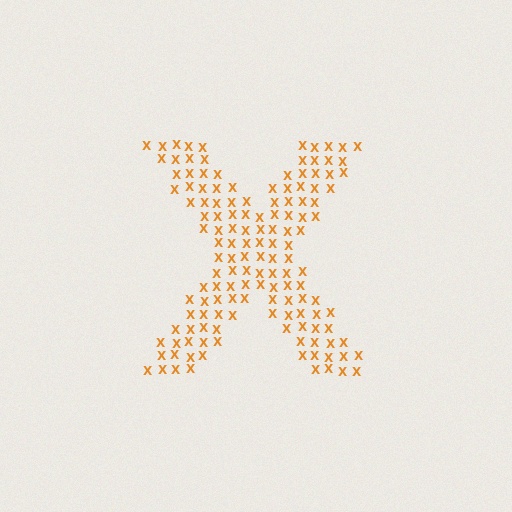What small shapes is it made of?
It is made of small letter X's.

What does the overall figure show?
The overall figure shows the letter X.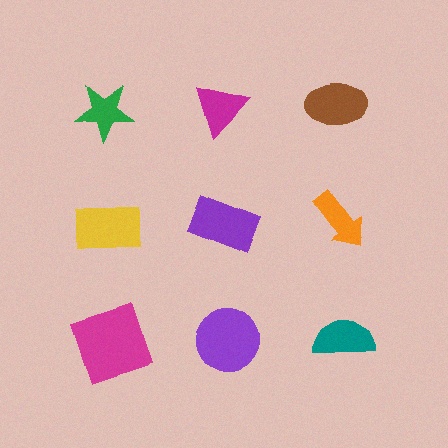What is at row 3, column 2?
A purple circle.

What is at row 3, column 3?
A teal semicircle.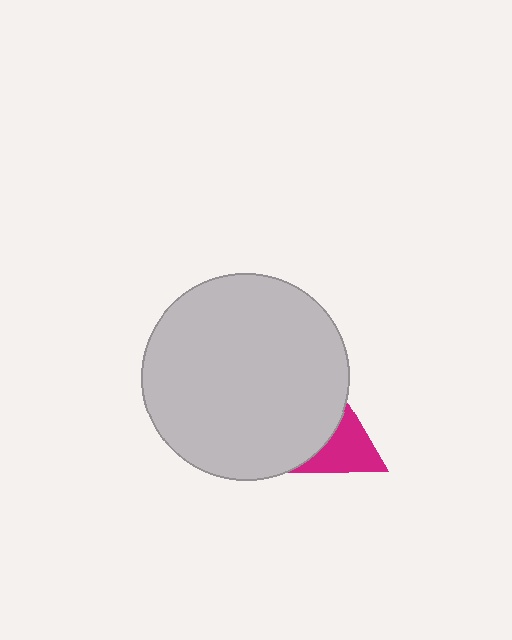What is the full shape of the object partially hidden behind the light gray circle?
The partially hidden object is a magenta triangle.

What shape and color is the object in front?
The object in front is a light gray circle.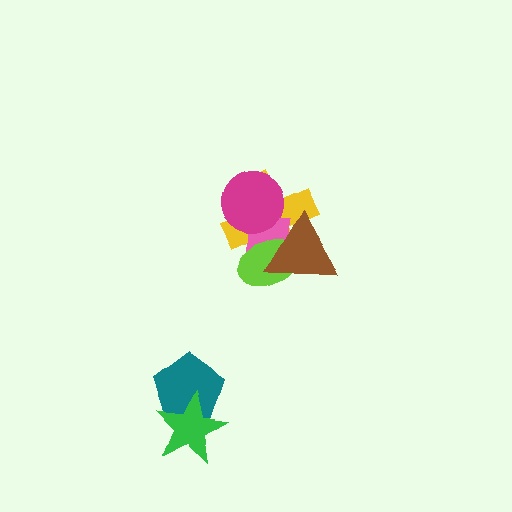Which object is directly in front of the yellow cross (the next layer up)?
The pink square is directly in front of the yellow cross.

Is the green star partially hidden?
No, no other shape covers it.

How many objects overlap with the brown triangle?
3 objects overlap with the brown triangle.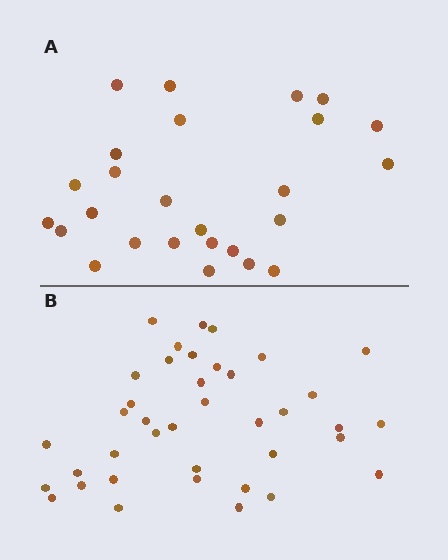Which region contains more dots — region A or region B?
Region B (the bottom region) has more dots.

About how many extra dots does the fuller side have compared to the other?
Region B has approximately 15 more dots than region A.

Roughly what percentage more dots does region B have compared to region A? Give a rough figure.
About 50% more.